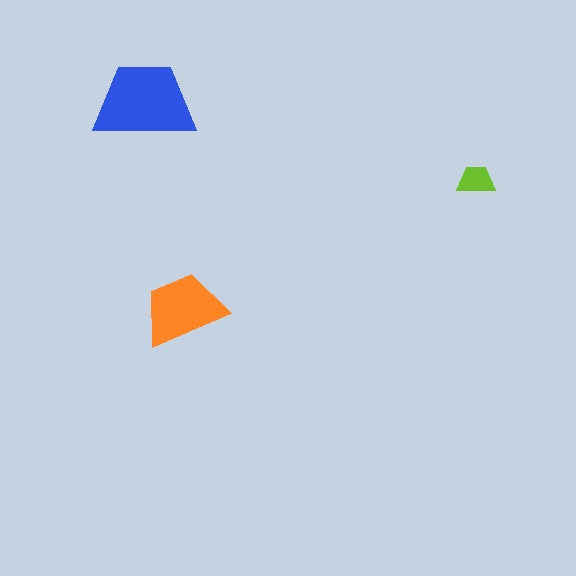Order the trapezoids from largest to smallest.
the blue one, the orange one, the lime one.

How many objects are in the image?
There are 3 objects in the image.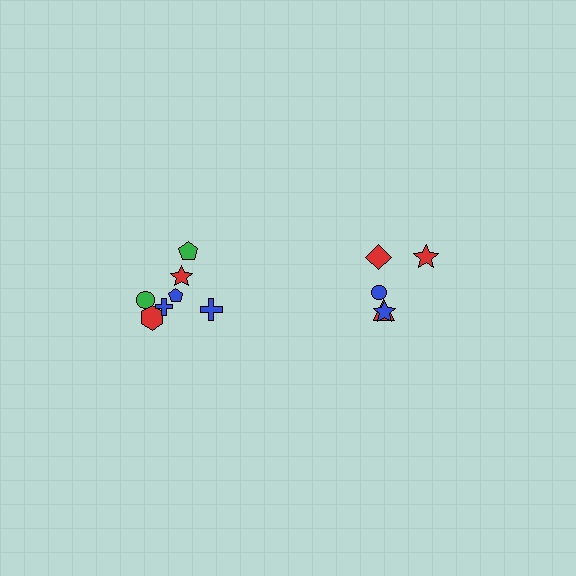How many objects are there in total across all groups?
There are 12 objects.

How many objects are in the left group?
There are 7 objects.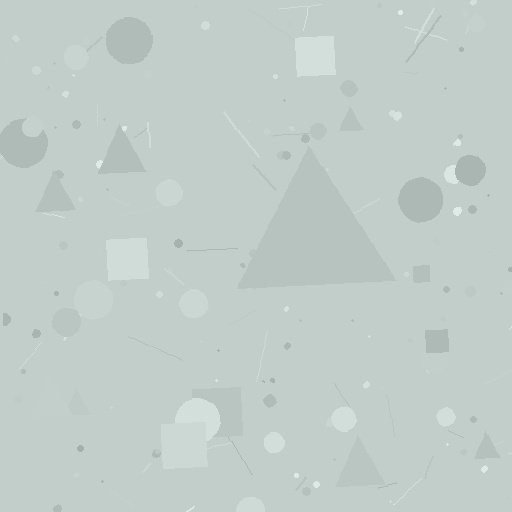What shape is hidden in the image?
A triangle is hidden in the image.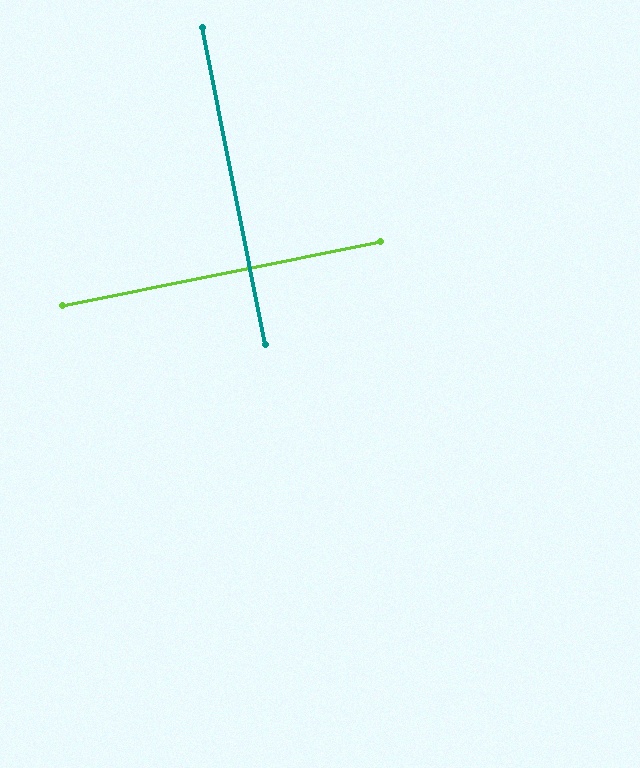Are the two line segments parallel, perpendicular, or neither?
Perpendicular — they meet at approximately 90°.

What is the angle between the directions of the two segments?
Approximately 90 degrees.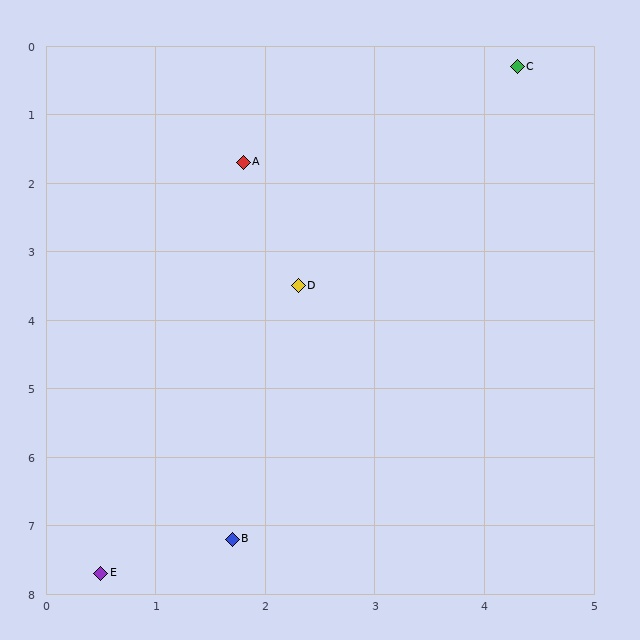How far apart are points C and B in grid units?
Points C and B are about 7.4 grid units apart.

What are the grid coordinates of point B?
Point B is at approximately (1.7, 7.2).